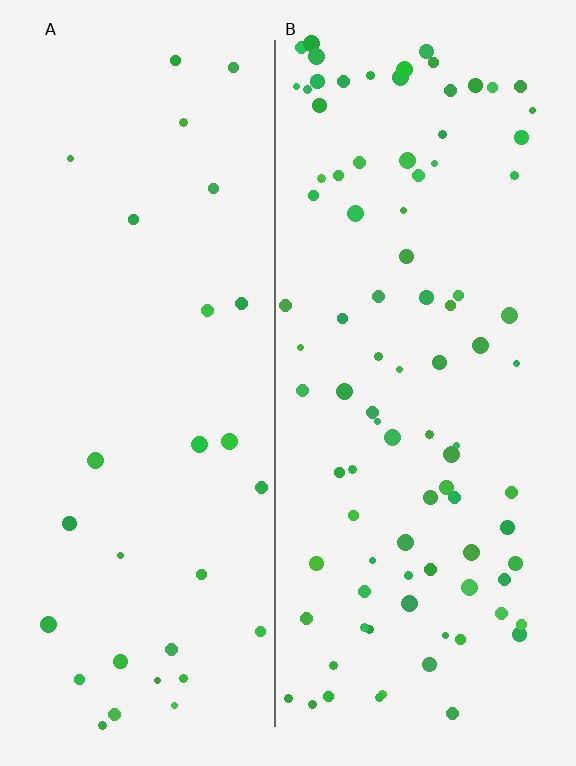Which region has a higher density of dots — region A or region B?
B (the right).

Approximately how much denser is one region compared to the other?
Approximately 3.1× — region B over region A.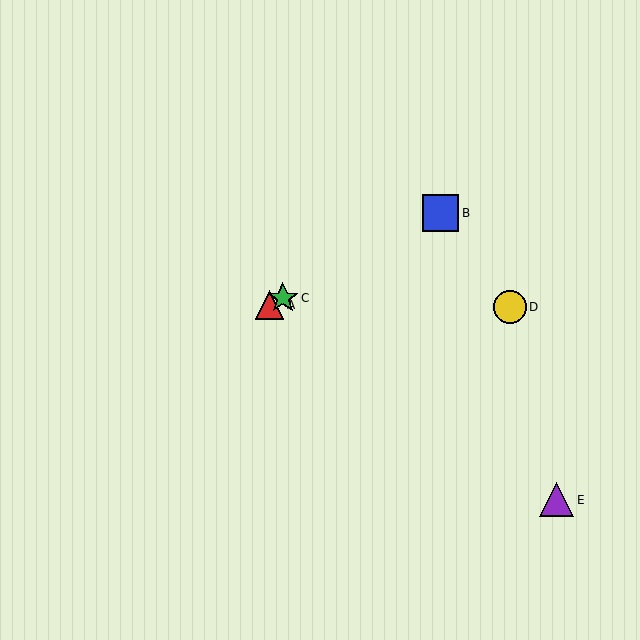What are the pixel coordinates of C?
Object C is at (283, 298).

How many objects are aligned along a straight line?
3 objects (A, B, C) are aligned along a straight line.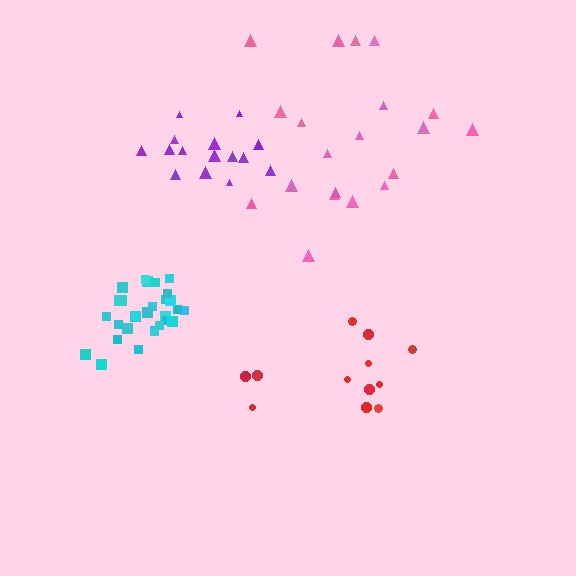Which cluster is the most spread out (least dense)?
Red.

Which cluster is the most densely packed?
Cyan.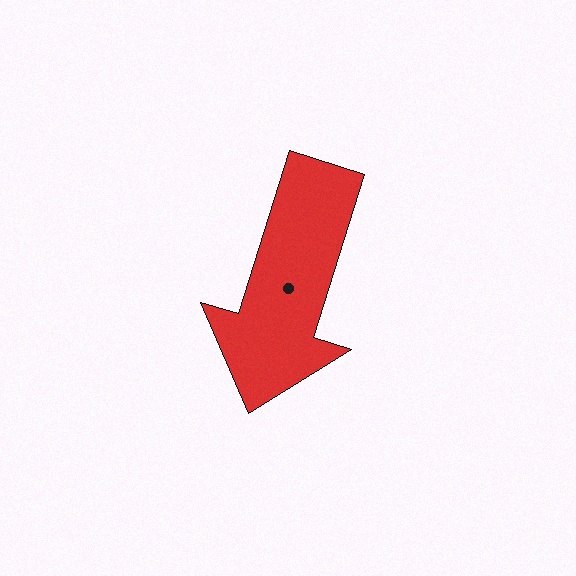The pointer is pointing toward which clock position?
Roughly 7 o'clock.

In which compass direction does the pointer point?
South.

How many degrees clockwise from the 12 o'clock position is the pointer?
Approximately 197 degrees.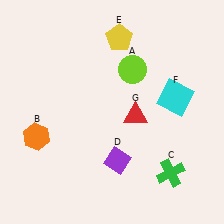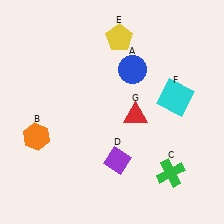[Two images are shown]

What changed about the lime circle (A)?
In Image 1, A is lime. In Image 2, it changed to blue.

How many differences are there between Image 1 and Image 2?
There is 1 difference between the two images.